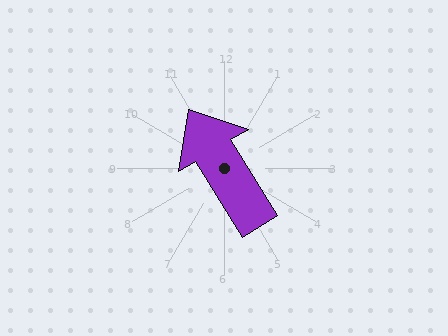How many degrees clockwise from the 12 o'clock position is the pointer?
Approximately 329 degrees.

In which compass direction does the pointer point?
Northwest.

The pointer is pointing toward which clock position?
Roughly 11 o'clock.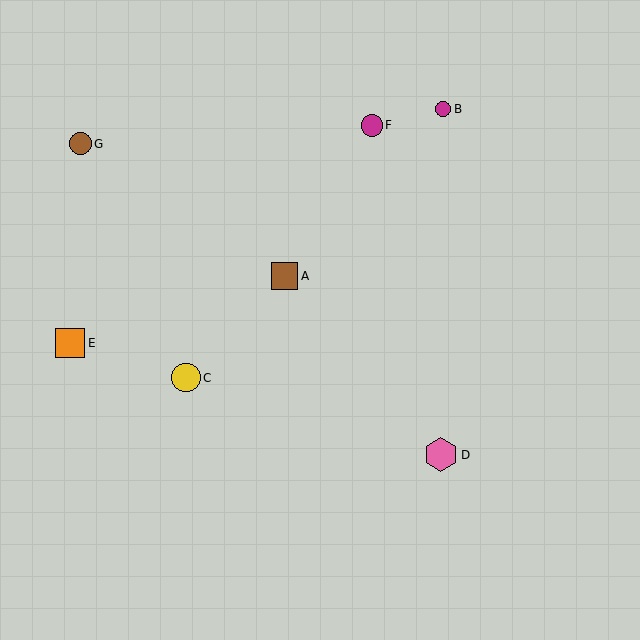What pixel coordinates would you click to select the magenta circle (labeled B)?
Click at (443, 109) to select the magenta circle B.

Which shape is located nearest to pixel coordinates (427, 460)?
The pink hexagon (labeled D) at (441, 455) is nearest to that location.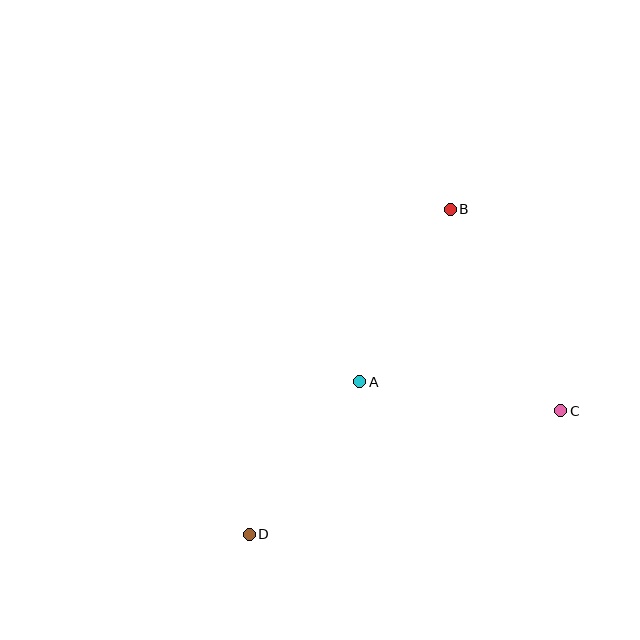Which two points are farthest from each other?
Points B and D are farthest from each other.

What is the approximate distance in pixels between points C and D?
The distance between C and D is approximately 335 pixels.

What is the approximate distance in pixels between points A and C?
The distance between A and C is approximately 203 pixels.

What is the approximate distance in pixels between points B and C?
The distance between B and C is approximately 230 pixels.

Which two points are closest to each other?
Points A and D are closest to each other.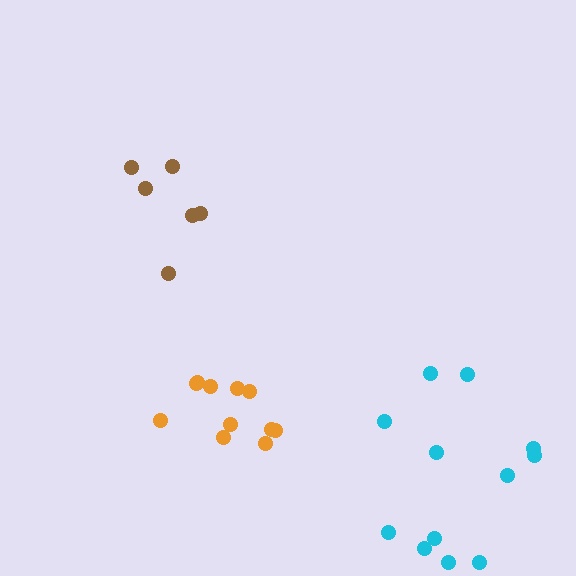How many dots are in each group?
Group 1: 12 dots, Group 2: 6 dots, Group 3: 11 dots (29 total).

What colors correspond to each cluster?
The clusters are colored: cyan, brown, orange.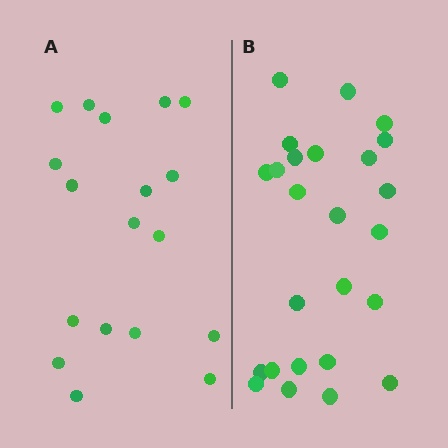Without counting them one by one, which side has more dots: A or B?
Region B (the right region) has more dots.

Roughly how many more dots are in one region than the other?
Region B has roughly 8 or so more dots than region A.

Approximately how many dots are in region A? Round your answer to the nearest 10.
About 20 dots. (The exact count is 18, which rounds to 20.)